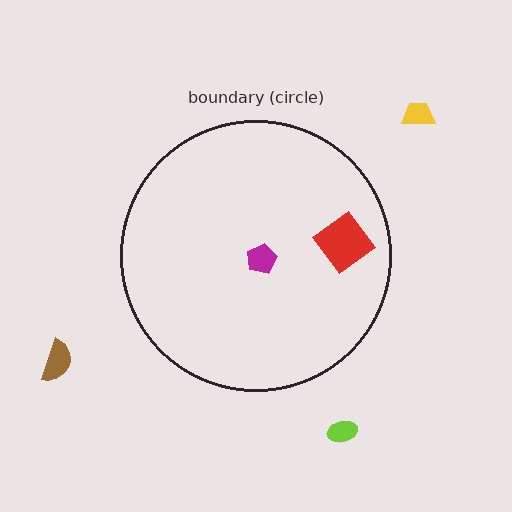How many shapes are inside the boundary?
2 inside, 3 outside.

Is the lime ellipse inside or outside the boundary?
Outside.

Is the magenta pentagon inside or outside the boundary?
Inside.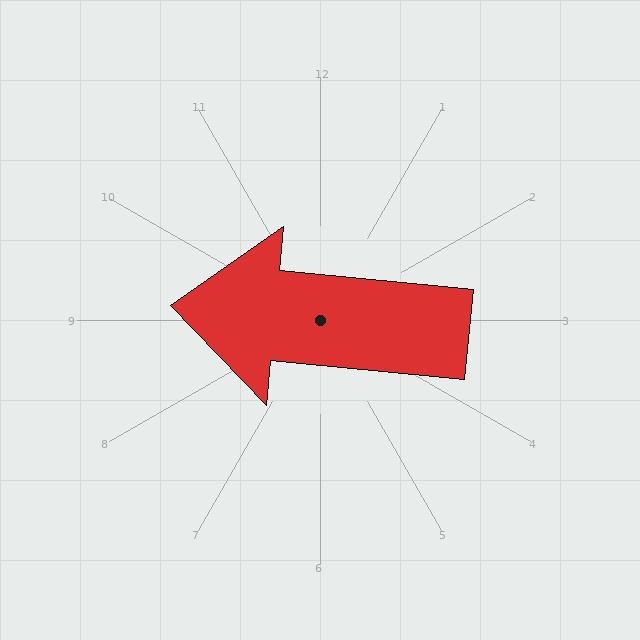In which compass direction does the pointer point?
West.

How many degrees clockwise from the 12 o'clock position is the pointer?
Approximately 276 degrees.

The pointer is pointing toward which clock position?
Roughly 9 o'clock.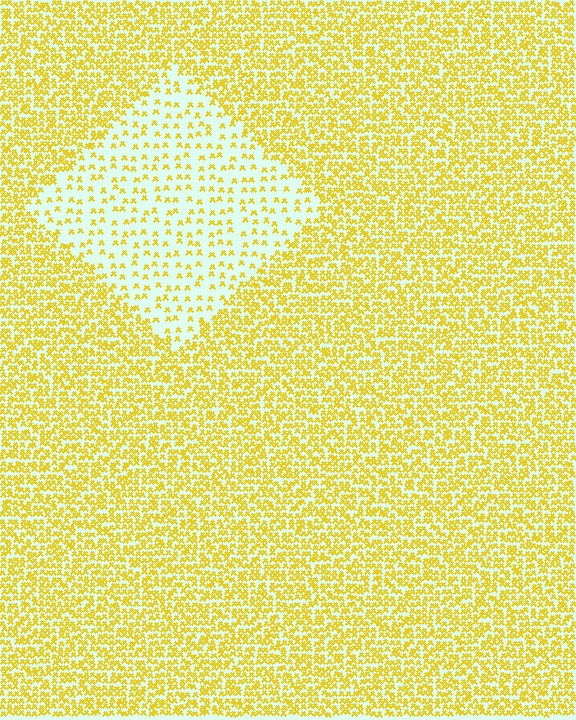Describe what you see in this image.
The image contains small yellow elements arranged at two different densities. A diamond-shaped region is visible where the elements are less densely packed than the surrounding area.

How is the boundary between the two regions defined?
The boundary is defined by a change in element density (approximately 2.9x ratio). All elements are the same color, size, and shape.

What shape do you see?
I see a diamond.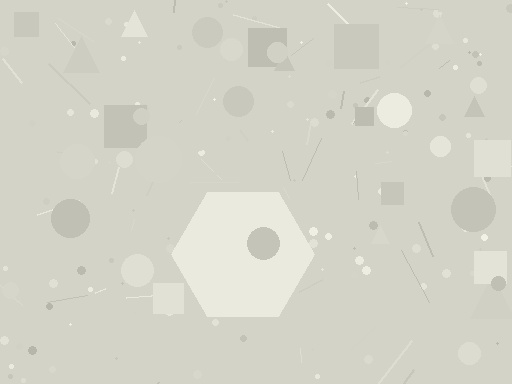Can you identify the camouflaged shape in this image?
The camouflaged shape is a hexagon.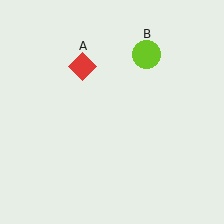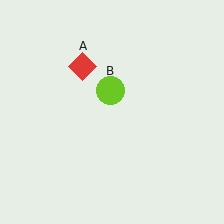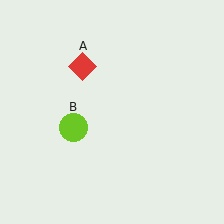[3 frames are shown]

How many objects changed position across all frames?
1 object changed position: lime circle (object B).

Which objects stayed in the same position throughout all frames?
Red diamond (object A) remained stationary.